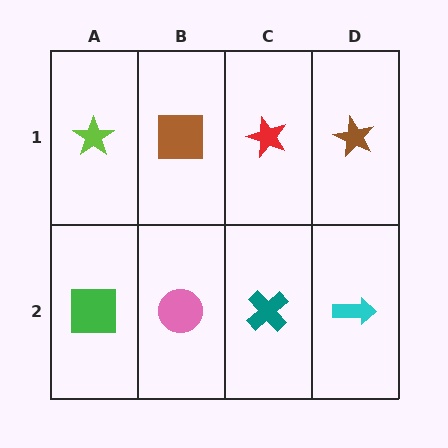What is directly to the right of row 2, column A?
A pink circle.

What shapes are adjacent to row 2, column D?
A brown star (row 1, column D), a teal cross (row 2, column C).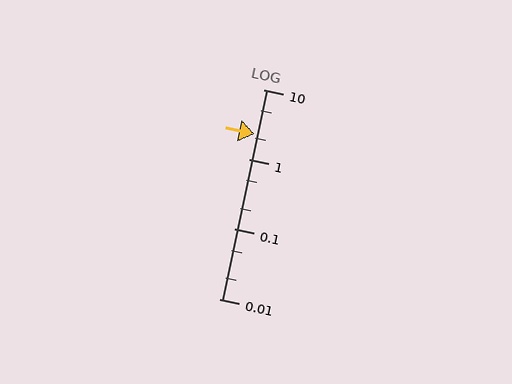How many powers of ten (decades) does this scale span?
The scale spans 3 decades, from 0.01 to 10.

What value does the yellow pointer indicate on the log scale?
The pointer indicates approximately 2.3.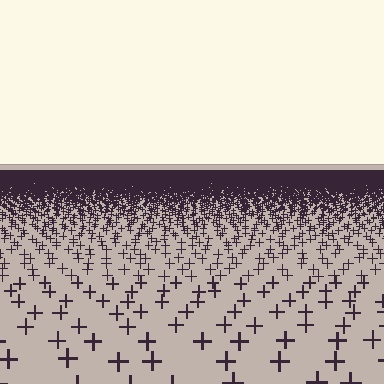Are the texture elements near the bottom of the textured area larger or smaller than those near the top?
Larger. Near the bottom, elements are closer to the viewer and appear at a bigger on-screen size.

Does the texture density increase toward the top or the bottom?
Density increases toward the top.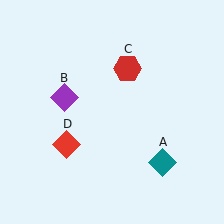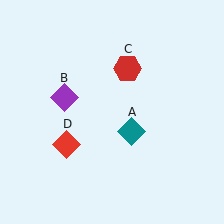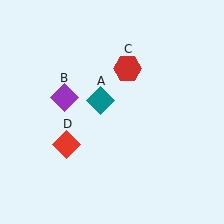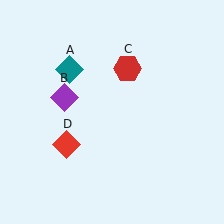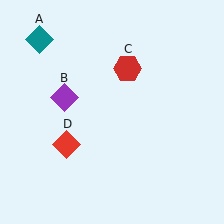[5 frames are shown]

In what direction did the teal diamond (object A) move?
The teal diamond (object A) moved up and to the left.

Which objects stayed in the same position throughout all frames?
Purple diamond (object B) and red hexagon (object C) and red diamond (object D) remained stationary.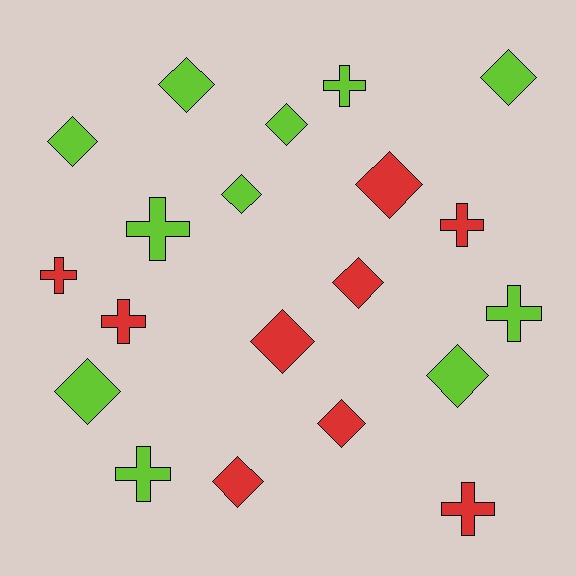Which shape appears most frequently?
Diamond, with 12 objects.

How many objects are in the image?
There are 20 objects.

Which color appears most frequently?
Lime, with 11 objects.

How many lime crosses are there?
There are 4 lime crosses.